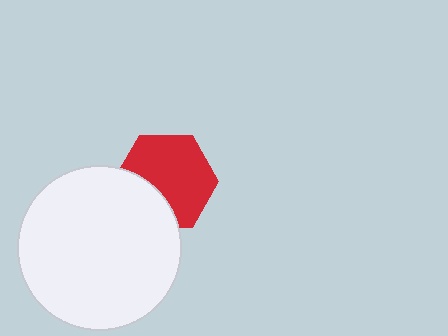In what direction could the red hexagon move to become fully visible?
The red hexagon could move toward the upper-right. That would shift it out from behind the white circle entirely.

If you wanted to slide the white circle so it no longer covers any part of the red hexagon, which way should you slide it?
Slide it toward the lower-left — that is the most direct way to separate the two shapes.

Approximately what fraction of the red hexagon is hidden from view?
Roughly 30% of the red hexagon is hidden behind the white circle.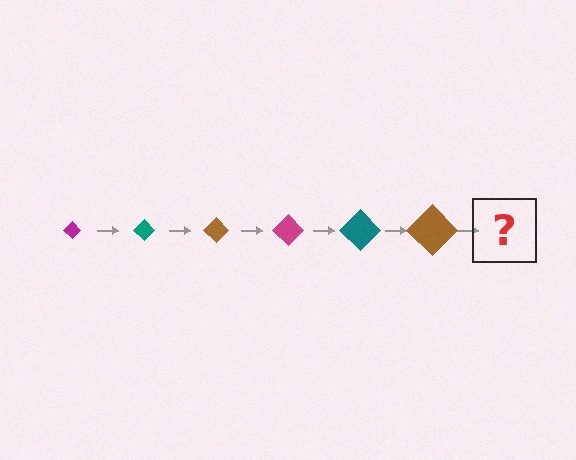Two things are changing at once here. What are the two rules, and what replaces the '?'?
The two rules are that the diamond grows larger each step and the color cycles through magenta, teal, and brown. The '?' should be a magenta diamond, larger than the previous one.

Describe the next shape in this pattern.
It should be a magenta diamond, larger than the previous one.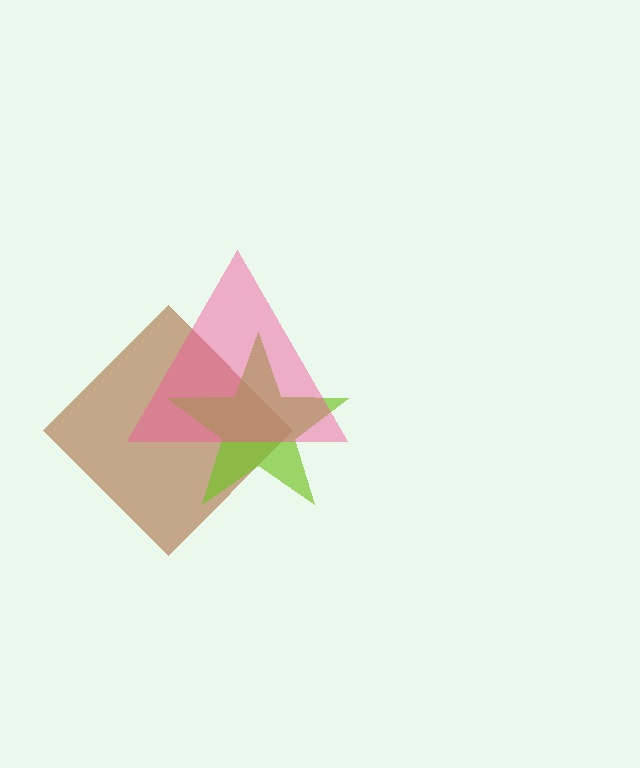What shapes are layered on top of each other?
The layered shapes are: a brown diamond, a lime star, a pink triangle.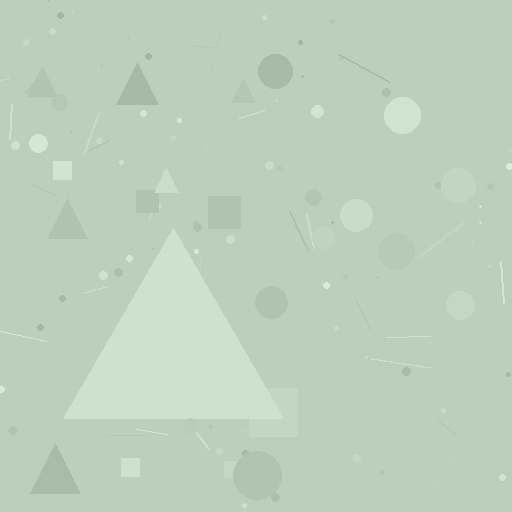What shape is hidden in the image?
A triangle is hidden in the image.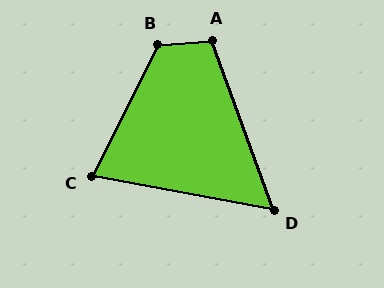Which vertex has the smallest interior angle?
D, at approximately 60 degrees.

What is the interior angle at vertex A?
Approximately 106 degrees (obtuse).